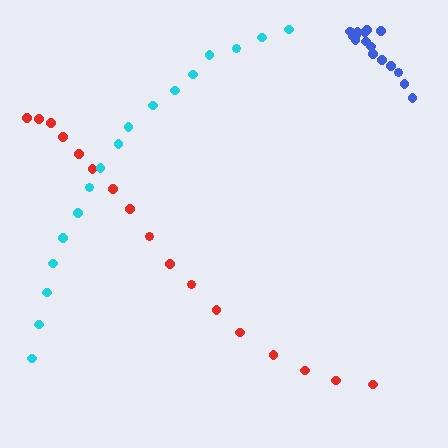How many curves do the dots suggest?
There are 3 distinct paths.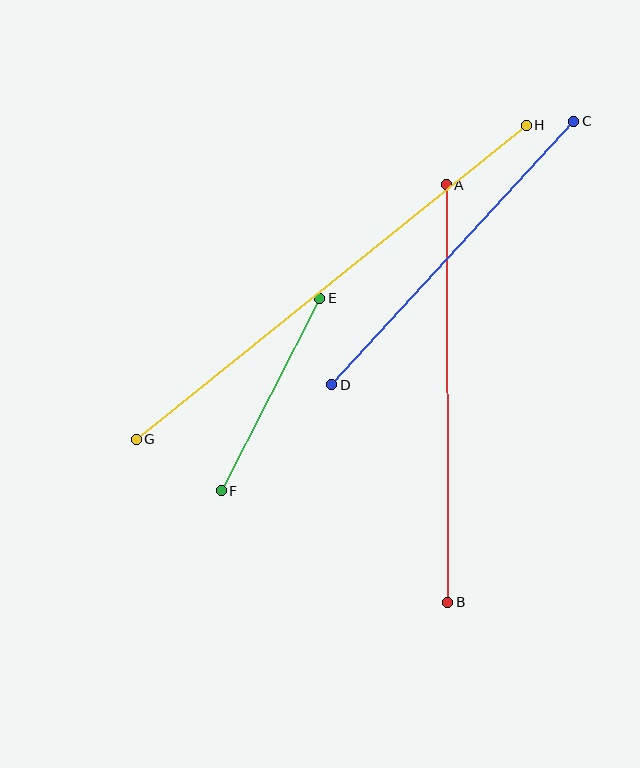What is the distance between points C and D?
The distance is approximately 358 pixels.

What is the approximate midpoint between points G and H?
The midpoint is at approximately (331, 282) pixels.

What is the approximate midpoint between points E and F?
The midpoint is at approximately (270, 394) pixels.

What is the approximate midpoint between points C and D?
The midpoint is at approximately (453, 253) pixels.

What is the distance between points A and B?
The distance is approximately 417 pixels.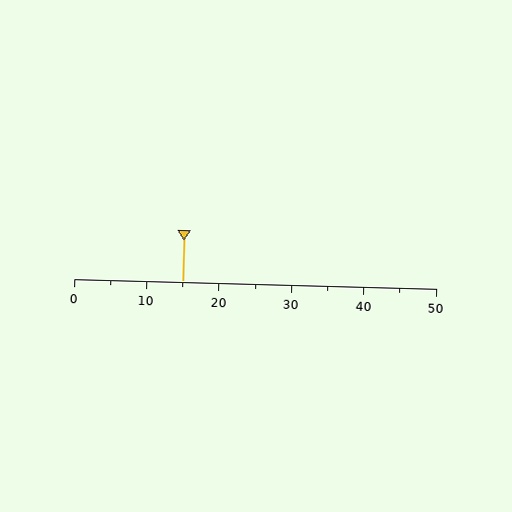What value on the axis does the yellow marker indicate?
The marker indicates approximately 15.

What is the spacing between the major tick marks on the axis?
The major ticks are spaced 10 apart.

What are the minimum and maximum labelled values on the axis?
The axis runs from 0 to 50.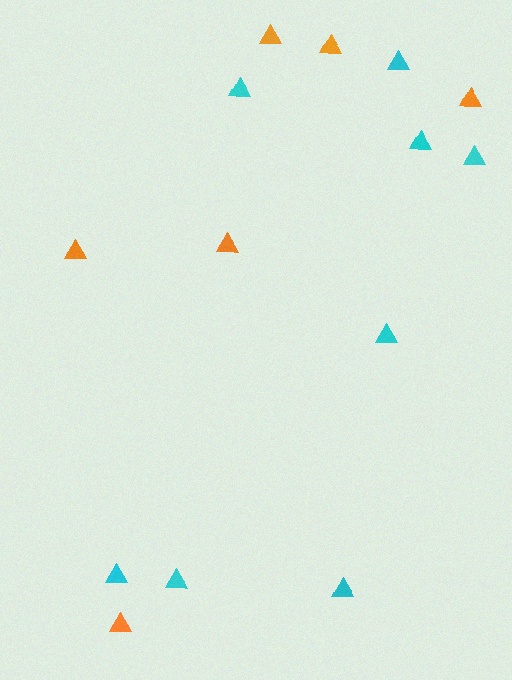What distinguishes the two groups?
There are 2 groups: one group of cyan triangles (8) and one group of orange triangles (6).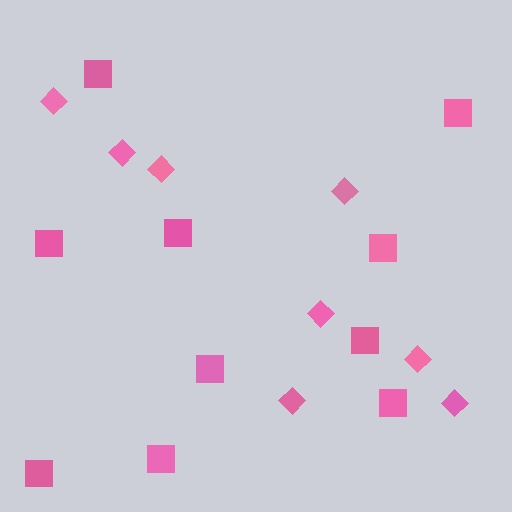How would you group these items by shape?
There are 2 groups: one group of diamonds (8) and one group of squares (10).